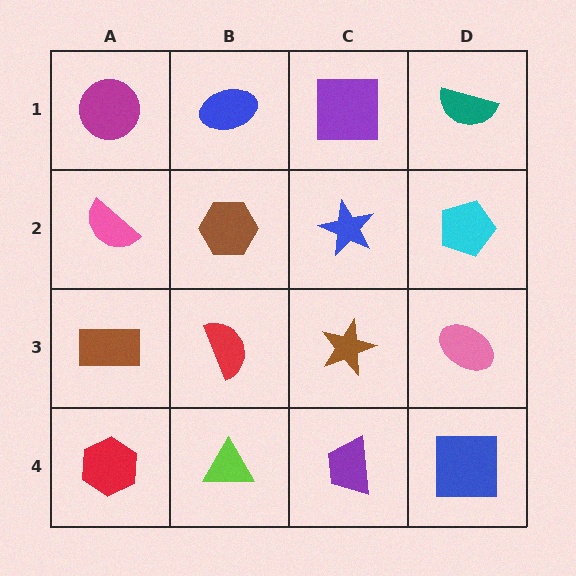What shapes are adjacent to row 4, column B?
A red semicircle (row 3, column B), a red hexagon (row 4, column A), a purple trapezoid (row 4, column C).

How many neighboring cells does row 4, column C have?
3.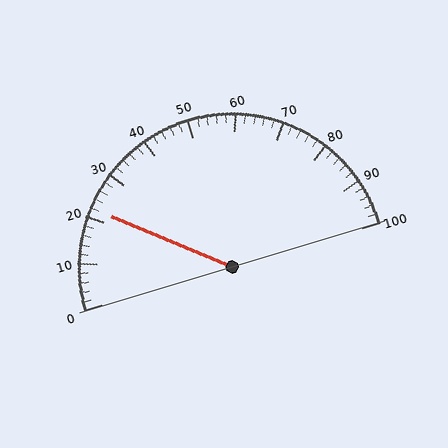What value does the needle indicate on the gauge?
The needle indicates approximately 22.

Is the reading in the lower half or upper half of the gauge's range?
The reading is in the lower half of the range (0 to 100).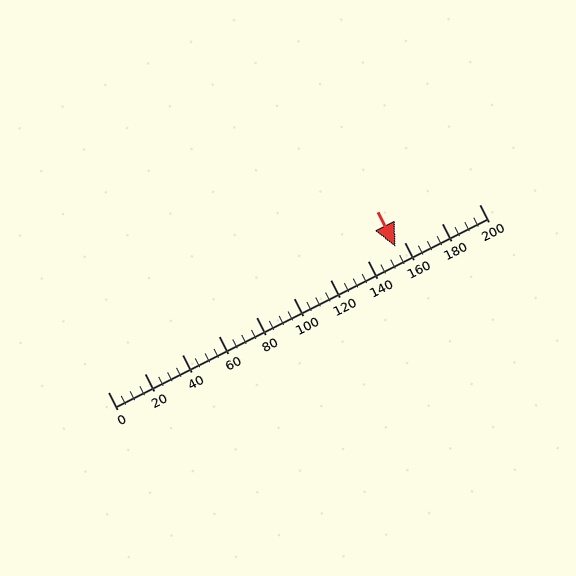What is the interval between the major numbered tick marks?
The major tick marks are spaced 20 units apart.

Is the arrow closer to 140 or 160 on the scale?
The arrow is closer to 160.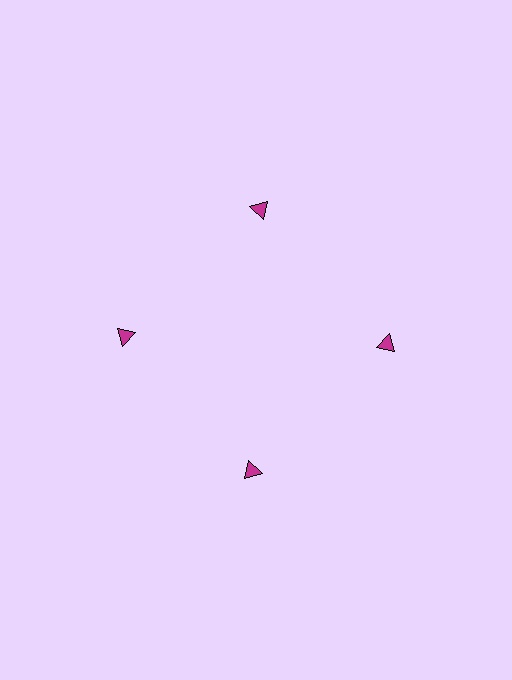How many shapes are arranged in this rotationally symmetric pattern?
There are 4 shapes, arranged in 4 groups of 1.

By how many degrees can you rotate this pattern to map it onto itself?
The pattern maps onto itself every 90 degrees of rotation.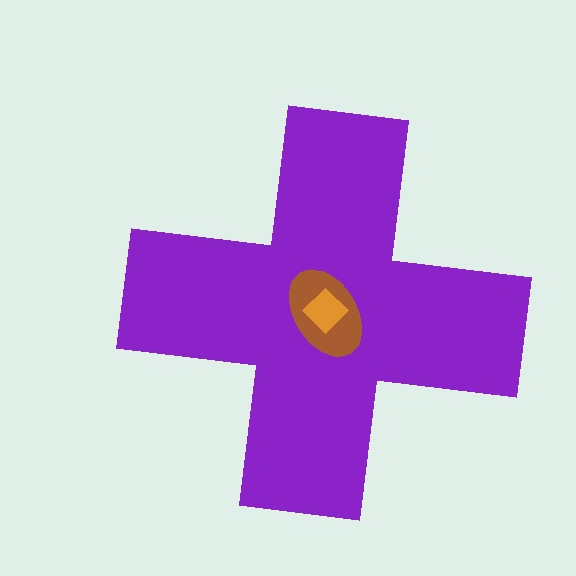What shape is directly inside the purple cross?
The brown ellipse.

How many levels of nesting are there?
3.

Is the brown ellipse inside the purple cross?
Yes.